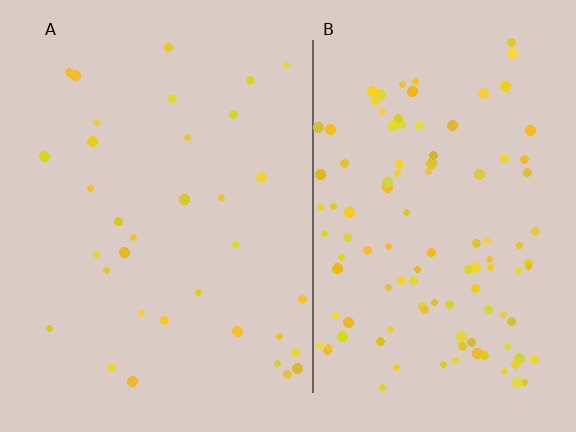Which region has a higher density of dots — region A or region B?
B (the right).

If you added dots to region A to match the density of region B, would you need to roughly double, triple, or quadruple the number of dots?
Approximately triple.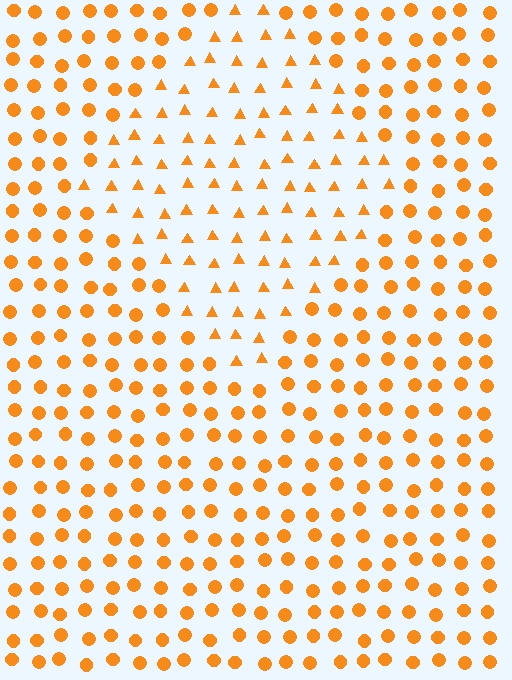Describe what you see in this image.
The image is filled with small orange elements arranged in a uniform grid. A diamond-shaped region contains triangles, while the surrounding area contains circles. The boundary is defined purely by the change in element shape.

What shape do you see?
I see a diamond.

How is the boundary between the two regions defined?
The boundary is defined by a change in element shape: triangles inside vs. circles outside. All elements share the same color and spacing.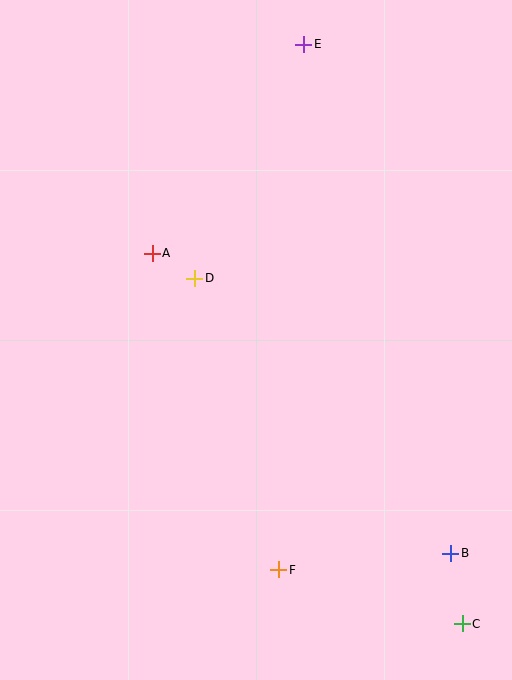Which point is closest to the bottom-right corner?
Point C is closest to the bottom-right corner.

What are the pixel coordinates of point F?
Point F is at (279, 570).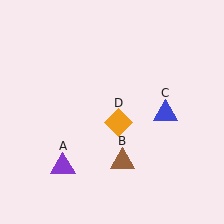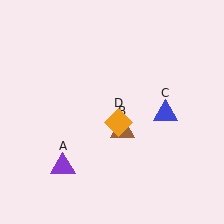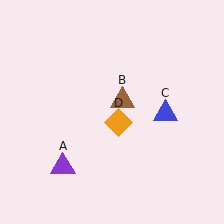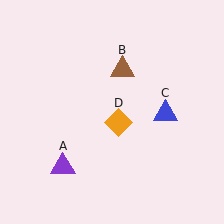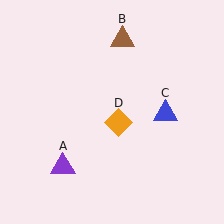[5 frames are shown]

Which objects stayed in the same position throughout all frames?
Purple triangle (object A) and blue triangle (object C) and orange diamond (object D) remained stationary.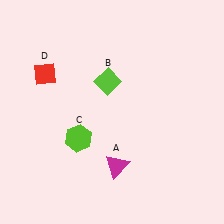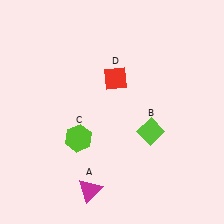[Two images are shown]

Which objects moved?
The objects that moved are: the magenta triangle (A), the lime diamond (B), the red diamond (D).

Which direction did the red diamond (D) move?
The red diamond (D) moved right.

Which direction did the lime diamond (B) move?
The lime diamond (B) moved down.